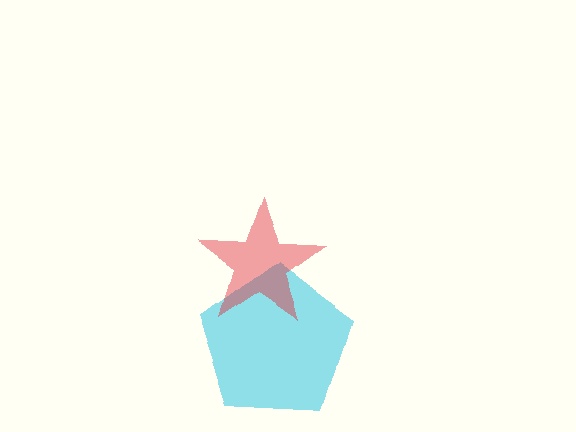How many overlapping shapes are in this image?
There are 2 overlapping shapes in the image.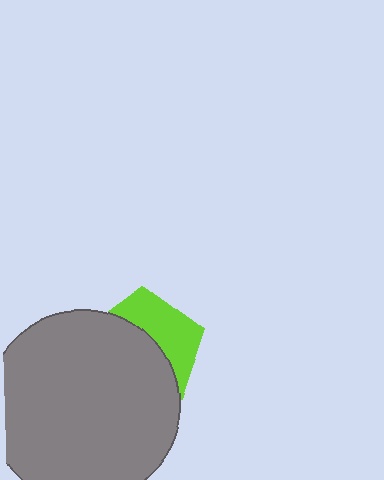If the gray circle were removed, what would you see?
You would see the complete lime pentagon.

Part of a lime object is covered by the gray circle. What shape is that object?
It is a pentagon.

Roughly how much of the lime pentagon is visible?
A small part of it is visible (roughly 40%).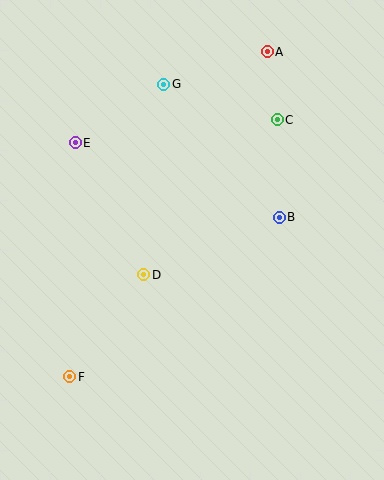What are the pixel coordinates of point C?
Point C is at (277, 120).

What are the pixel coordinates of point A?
Point A is at (267, 52).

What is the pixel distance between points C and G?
The distance between C and G is 119 pixels.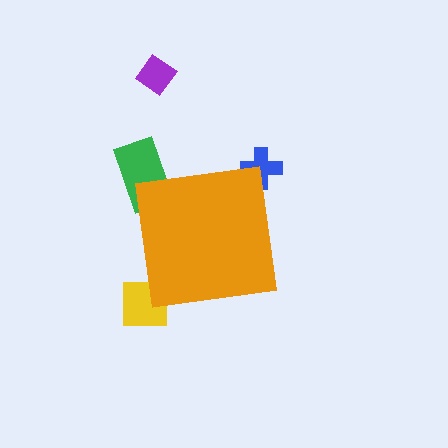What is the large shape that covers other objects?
An orange square.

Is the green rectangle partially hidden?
Yes, the green rectangle is partially hidden behind the orange square.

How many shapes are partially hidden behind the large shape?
3 shapes are partially hidden.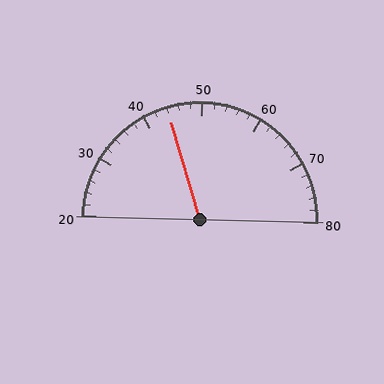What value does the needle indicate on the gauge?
The needle indicates approximately 44.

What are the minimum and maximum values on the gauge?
The gauge ranges from 20 to 80.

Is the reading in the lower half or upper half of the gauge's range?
The reading is in the lower half of the range (20 to 80).